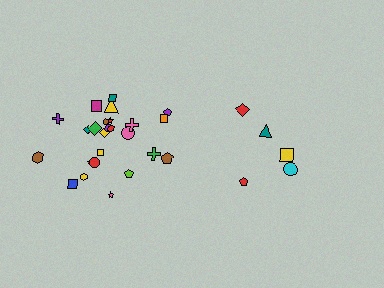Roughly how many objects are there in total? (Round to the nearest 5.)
Roughly 30 objects in total.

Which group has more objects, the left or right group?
The left group.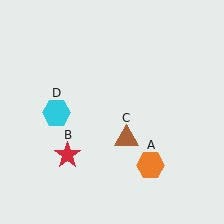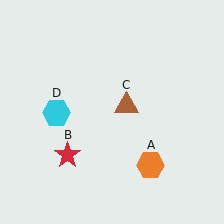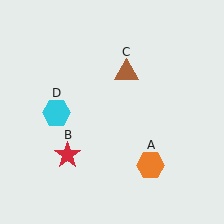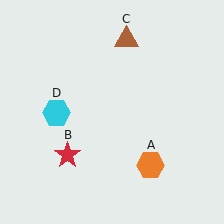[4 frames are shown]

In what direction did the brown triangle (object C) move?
The brown triangle (object C) moved up.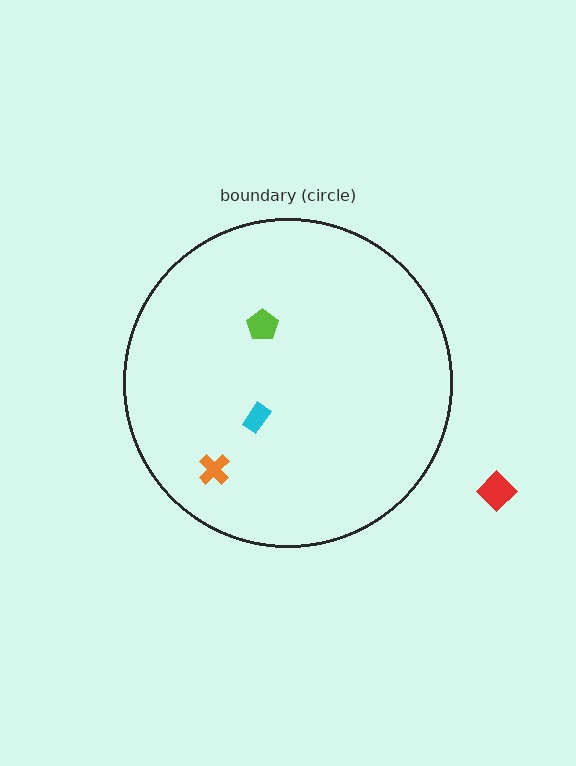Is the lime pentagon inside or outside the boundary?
Inside.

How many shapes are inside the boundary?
3 inside, 1 outside.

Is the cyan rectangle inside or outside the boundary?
Inside.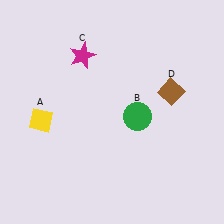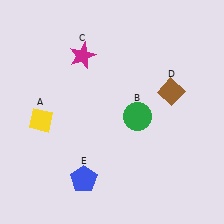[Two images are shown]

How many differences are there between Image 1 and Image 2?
There is 1 difference between the two images.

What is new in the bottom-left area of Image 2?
A blue pentagon (E) was added in the bottom-left area of Image 2.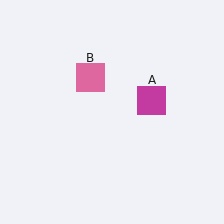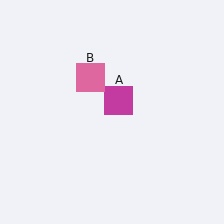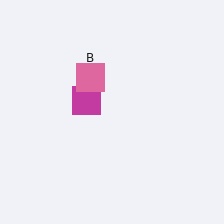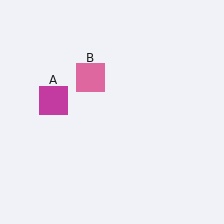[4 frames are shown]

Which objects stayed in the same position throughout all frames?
Pink square (object B) remained stationary.